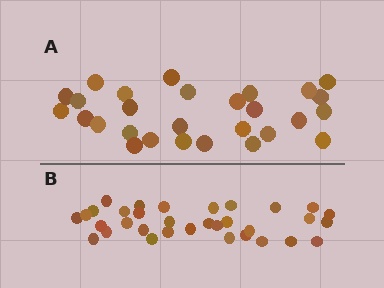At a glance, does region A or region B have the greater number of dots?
Region B (the bottom region) has more dots.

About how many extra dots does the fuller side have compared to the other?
Region B has about 5 more dots than region A.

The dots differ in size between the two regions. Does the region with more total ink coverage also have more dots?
No. Region A has more total ink coverage because its dots are larger, but region B actually contains more individual dots. Total area can be misleading — the number of items is what matters here.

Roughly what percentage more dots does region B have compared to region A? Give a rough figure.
About 20% more.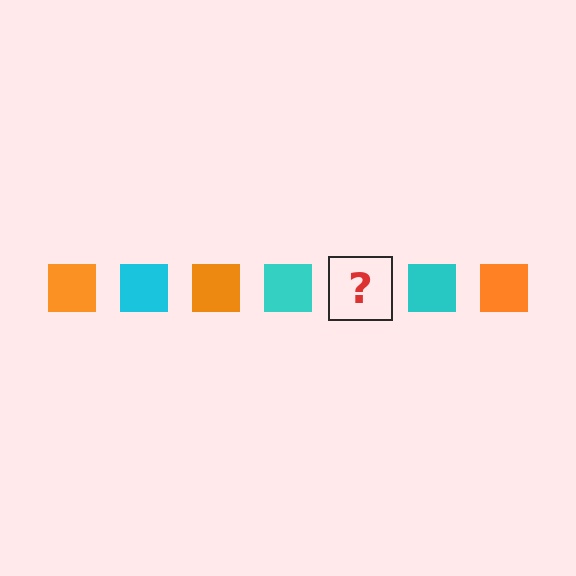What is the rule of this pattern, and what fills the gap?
The rule is that the pattern cycles through orange, cyan squares. The gap should be filled with an orange square.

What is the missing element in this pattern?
The missing element is an orange square.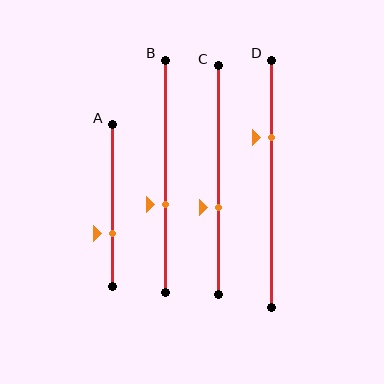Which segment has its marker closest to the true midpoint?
Segment C has its marker closest to the true midpoint.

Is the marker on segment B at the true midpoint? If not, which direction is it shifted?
No, the marker on segment B is shifted downward by about 12% of the segment length.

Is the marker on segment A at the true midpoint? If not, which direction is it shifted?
No, the marker on segment A is shifted downward by about 17% of the segment length.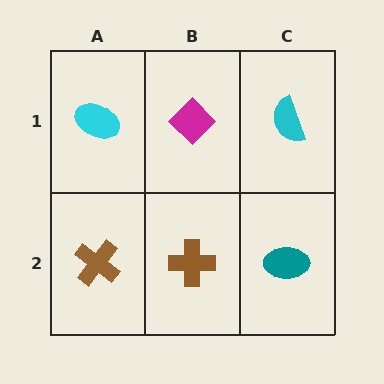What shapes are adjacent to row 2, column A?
A cyan ellipse (row 1, column A), a brown cross (row 2, column B).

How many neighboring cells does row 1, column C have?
2.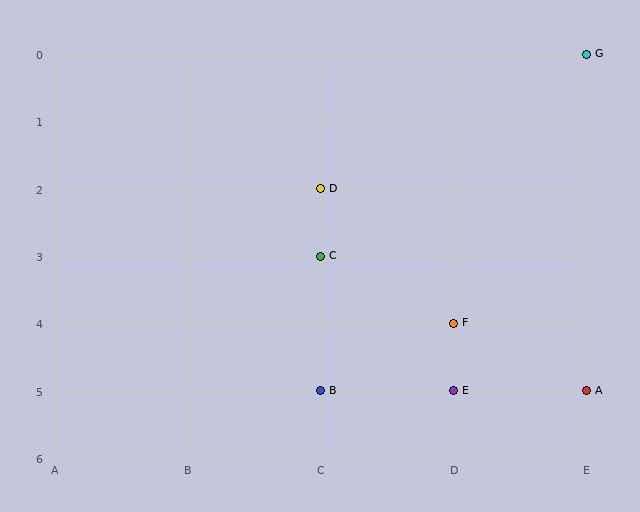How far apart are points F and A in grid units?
Points F and A are 1 column and 1 row apart (about 1.4 grid units diagonally).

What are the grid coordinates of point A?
Point A is at grid coordinates (E, 5).